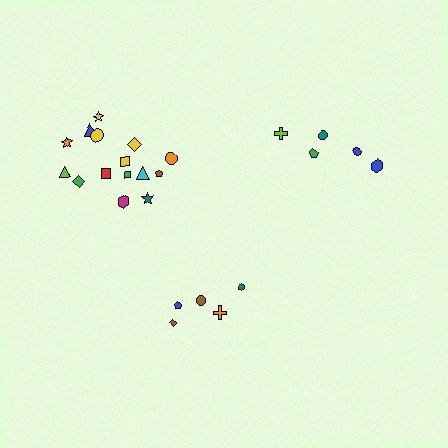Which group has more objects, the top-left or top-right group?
The top-left group.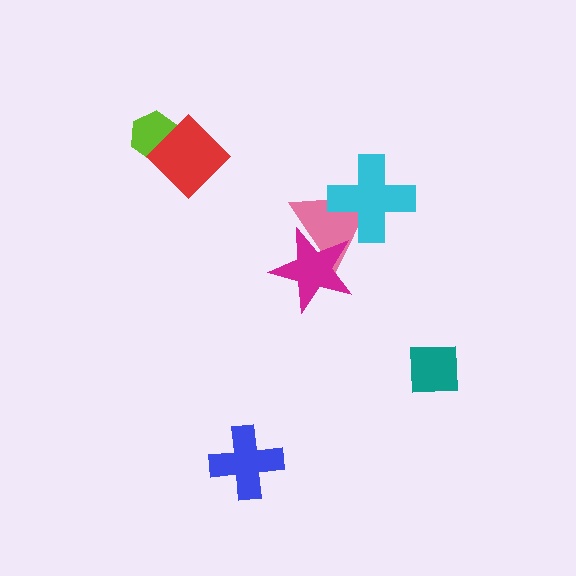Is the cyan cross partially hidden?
No, no other shape covers it.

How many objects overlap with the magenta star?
1 object overlaps with the magenta star.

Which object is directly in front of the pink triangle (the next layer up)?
The cyan cross is directly in front of the pink triangle.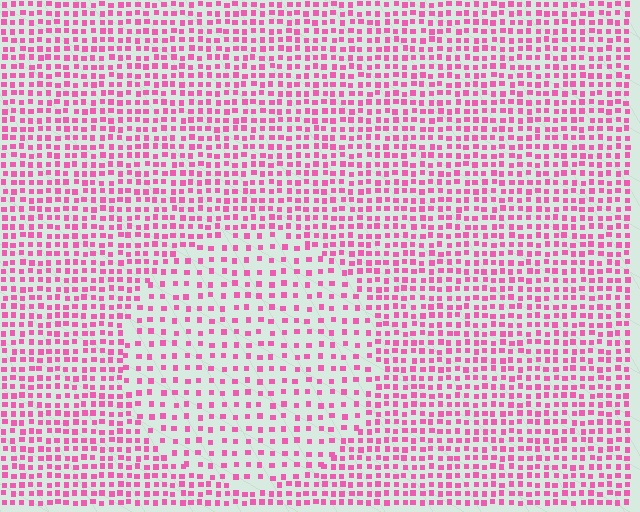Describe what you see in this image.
The image contains small pink elements arranged at two different densities. A circle-shaped region is visible where the elements are less densely packed than the surrounding area.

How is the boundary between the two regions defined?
The boundary is defined by a change in element density (approximately 1.8x ratio). All elements are the same color, size, and shape.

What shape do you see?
I see a circle.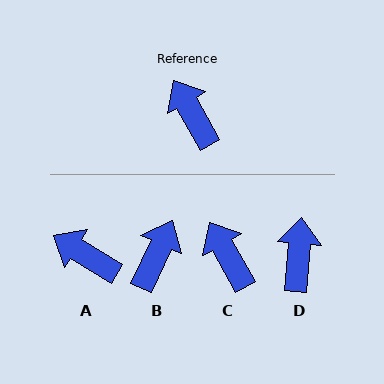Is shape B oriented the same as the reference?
No, it is off by about 54 degrees.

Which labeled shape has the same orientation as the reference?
C.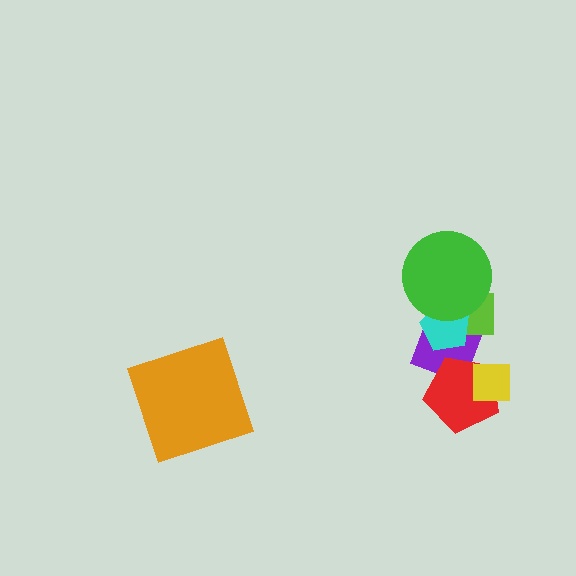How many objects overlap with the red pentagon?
2 objects overlap with the red pentagon.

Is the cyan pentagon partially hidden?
Yes, it is partially covered by another shape.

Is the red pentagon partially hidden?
Yes, it is partially covered by another shape.